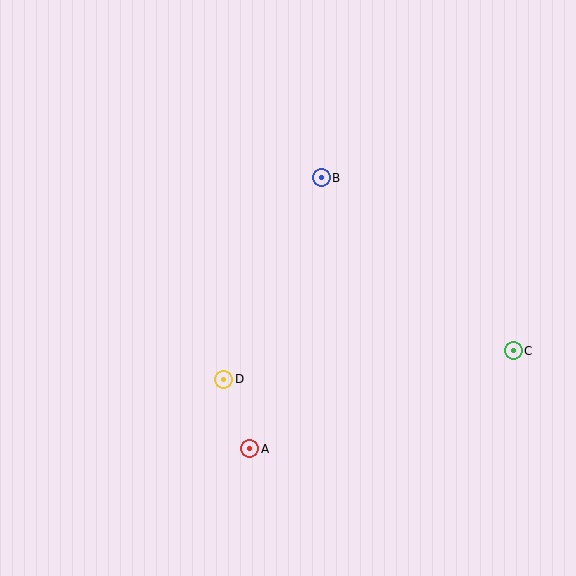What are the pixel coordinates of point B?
Point B is at (321, 178).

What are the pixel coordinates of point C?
Point C is at (513, 351).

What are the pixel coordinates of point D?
Point D is at (224, 380).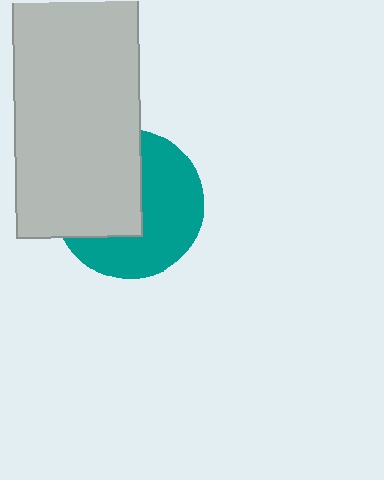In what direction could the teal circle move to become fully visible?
The teal circle could move right. That would shift it out from behind the light gray rectangle entirely.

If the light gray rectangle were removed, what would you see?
You would see the complete teal circle.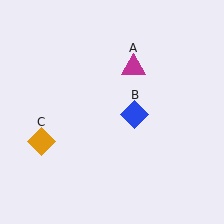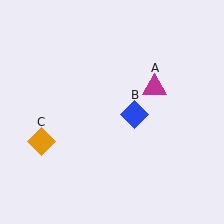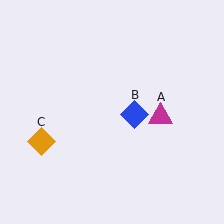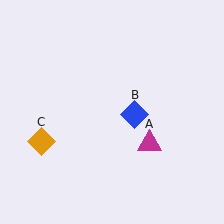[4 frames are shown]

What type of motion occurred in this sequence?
The magenta triangle (object A) rotated clockwise around the center of the scene.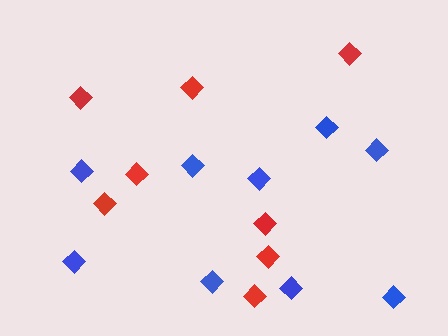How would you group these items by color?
There are 2 groups: one group of blue diamonds (9) and one group of red diamonds (8).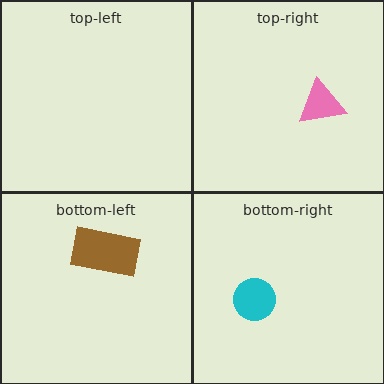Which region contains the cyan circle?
The bottom-right region.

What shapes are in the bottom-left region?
The brown rectangle.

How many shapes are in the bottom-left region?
1.